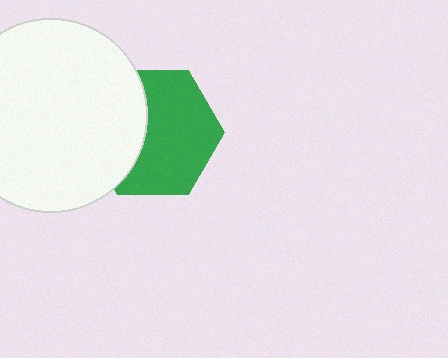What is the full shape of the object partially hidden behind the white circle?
The partially hidden object is a green hexagon.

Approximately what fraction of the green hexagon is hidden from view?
Roughly 37% of the green hexagon is hidden behind the white circle.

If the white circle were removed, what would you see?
You would see the complete green hexagon.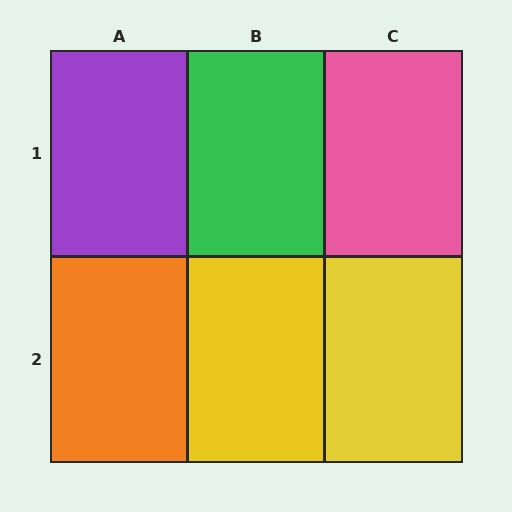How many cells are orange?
1 cell is orange.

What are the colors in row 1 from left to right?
Purple, green, pink.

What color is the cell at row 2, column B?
Yellow.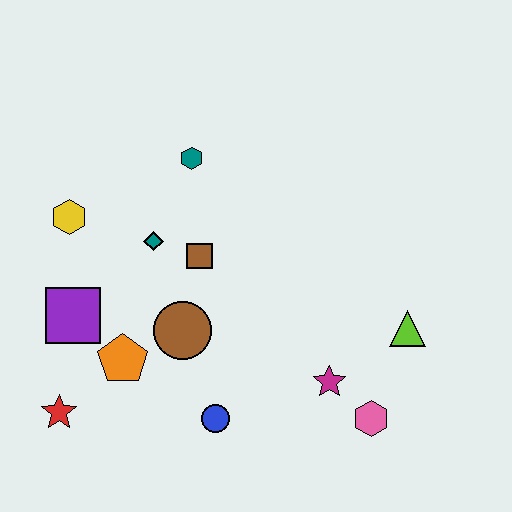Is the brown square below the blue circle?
No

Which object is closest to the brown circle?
The orange pentagon is closest to the brown circle.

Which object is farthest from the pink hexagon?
The yellow hexagon is farthest from the pink hexagon.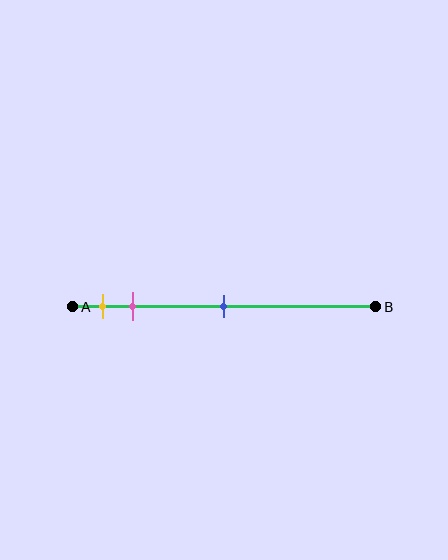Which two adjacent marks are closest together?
The yellow and pink marks are the closest adjacent pair.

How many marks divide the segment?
There are 3 marks dividing the segment.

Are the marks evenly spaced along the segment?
No, the marks are not evenly spaced.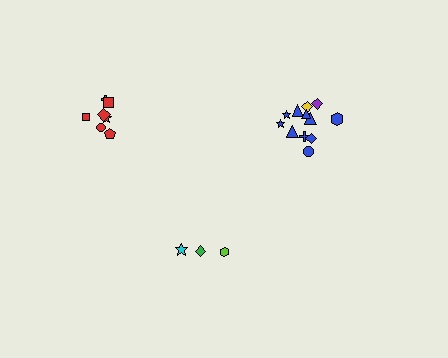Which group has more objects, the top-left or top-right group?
The top-right group.